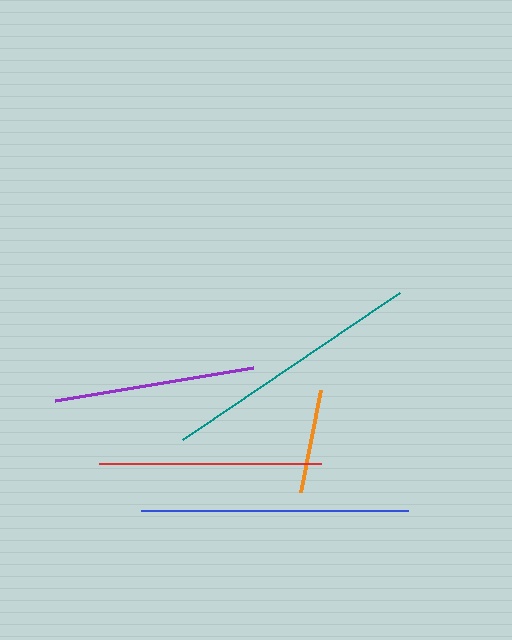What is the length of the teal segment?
The teal segment is approximately 262 pixels long.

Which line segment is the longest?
The blue line is the longest at approximately 268 pixels.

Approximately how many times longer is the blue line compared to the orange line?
The blue line is approximately 2.6 times the length of the orange line.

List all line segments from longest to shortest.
From longest to shortest: blue, teal, red, purple, orange.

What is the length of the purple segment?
The purple segment is approximately 201 pixels long.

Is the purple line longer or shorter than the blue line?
The blue line is longer than the purple line.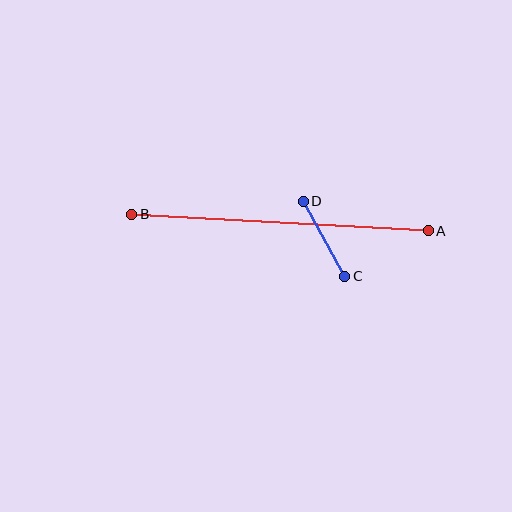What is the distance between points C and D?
The distance is approximately 86 pixels.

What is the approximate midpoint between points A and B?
The midpoint is at approximately (280, 222) pixels.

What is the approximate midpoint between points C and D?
The midpoint is at approximately (324, 239) pixels.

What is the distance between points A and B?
The distance is approximately 297 pixels.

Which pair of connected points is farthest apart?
Points A and B are farthest apart.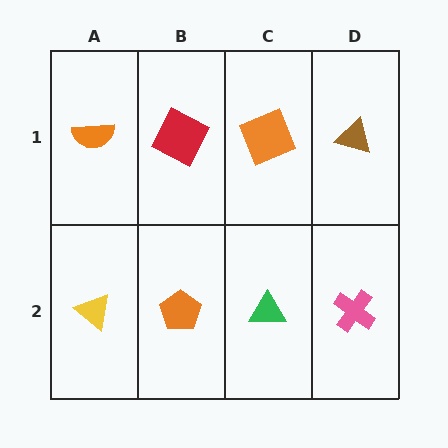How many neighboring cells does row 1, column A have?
2.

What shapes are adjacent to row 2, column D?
A brown triangle (row 1, column D), a green triangle (row 2, column C).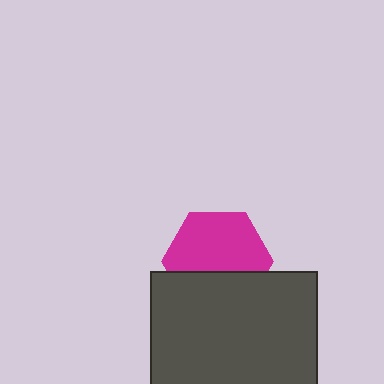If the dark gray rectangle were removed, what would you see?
You would see the complete magenta hexagon.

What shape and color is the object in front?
The object in front is a dark gray rectangle.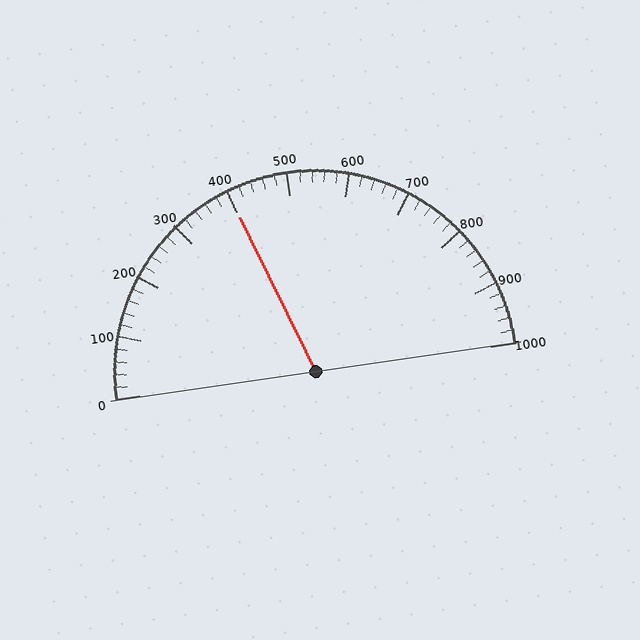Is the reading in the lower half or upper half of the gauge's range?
The reading is in the lower half of the range (0 to 1000).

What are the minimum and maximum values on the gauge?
The gauge ranges from 0 to 1000.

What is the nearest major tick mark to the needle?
The nearest major tick mark is 400.